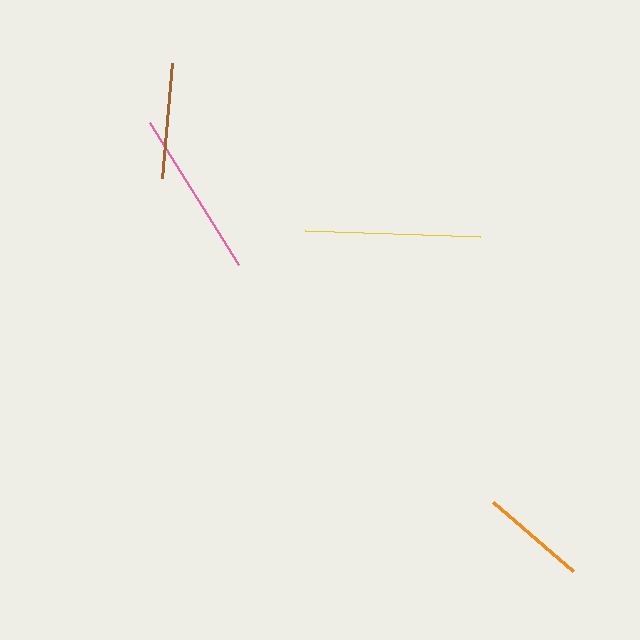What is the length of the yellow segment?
The yellow segment is approximately 175 pixels long.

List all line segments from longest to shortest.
From longest to shortest: yellow, pink, brown, orange.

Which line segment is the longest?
The yellow line is the longest at approximately 175 pixels.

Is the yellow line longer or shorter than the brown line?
The yellow line is longer than the brown line.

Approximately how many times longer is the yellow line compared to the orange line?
The yellow line is approximately 1.7 times the length of the orange line.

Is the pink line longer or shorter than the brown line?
The pink line is longer than the brown line.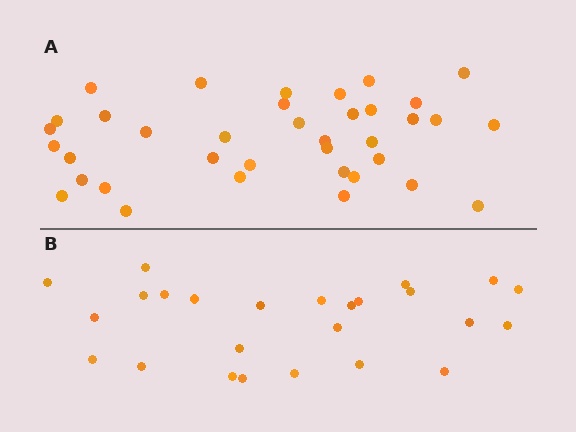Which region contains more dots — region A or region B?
Region A (the top region) has more dots.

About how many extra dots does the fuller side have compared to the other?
Region A has roughly 12 or so more dots than region B.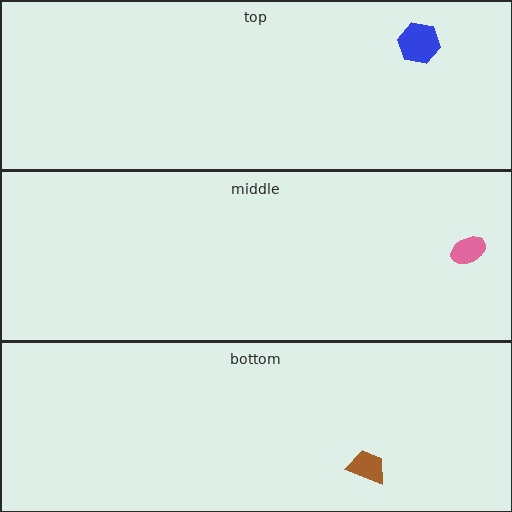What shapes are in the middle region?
The pink ellipse.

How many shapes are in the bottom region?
1.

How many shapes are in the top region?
1.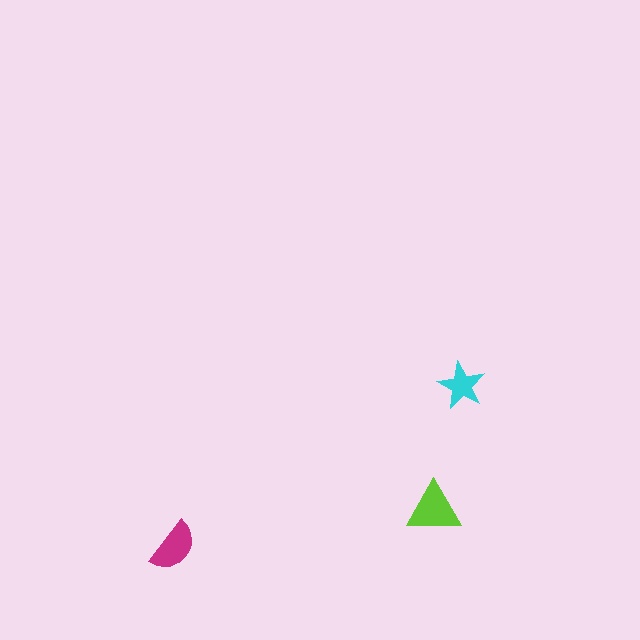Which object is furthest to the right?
The cyan star is rightmost.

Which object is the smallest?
The cyan star.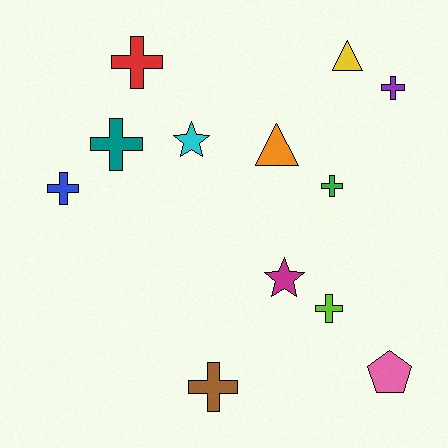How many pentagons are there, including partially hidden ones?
There is 1 pentagon.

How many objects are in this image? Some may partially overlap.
There are 12 objects.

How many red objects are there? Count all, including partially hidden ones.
There is 1 red object.